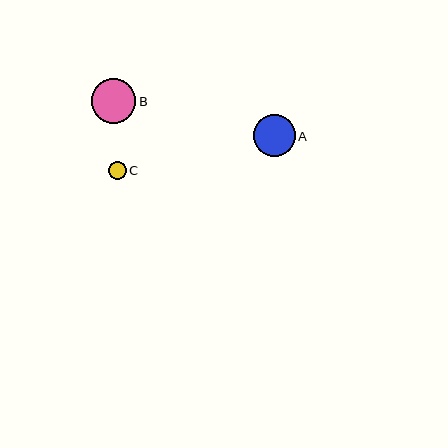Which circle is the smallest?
Circle C is the smallest with a size of approximately 18 pixels.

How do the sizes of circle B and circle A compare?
Circle B and circle A are approximately the same size.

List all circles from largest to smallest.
From largest to smallest: B, A, C.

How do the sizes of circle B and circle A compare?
Circle B and circle A are approximately the same size.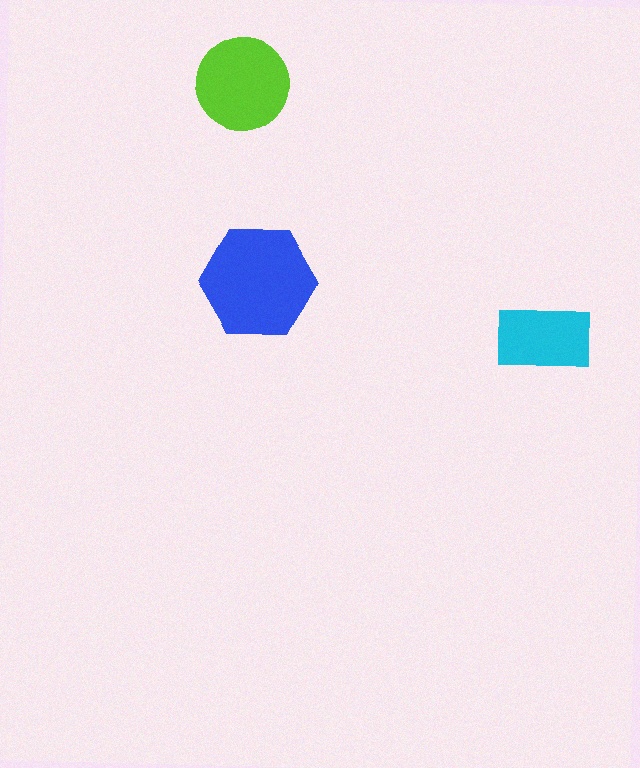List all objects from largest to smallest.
The blue hexagon, the lime circle, the cyan rectangle.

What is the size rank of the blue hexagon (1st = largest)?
1st.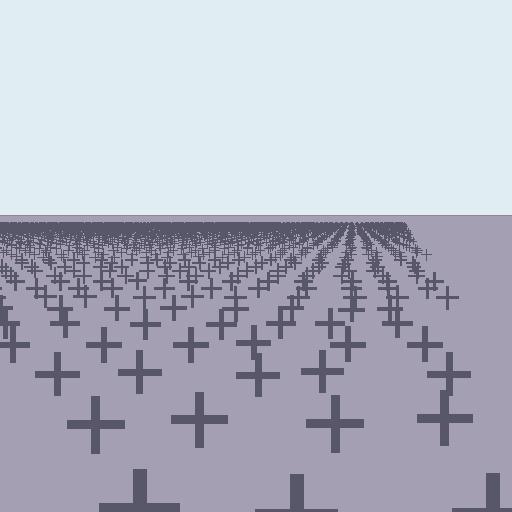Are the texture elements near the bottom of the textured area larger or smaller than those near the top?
Larger. Near the bottom, elements are closer to the viewer and appear at a bigger on-screen size.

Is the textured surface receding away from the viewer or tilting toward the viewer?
The surface is receding away from the viewer. Texture elements get smaller and denser toward the top.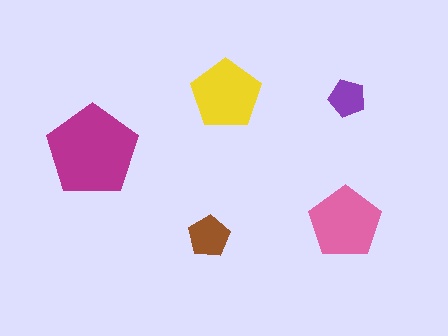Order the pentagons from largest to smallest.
the magenta one, the pink one, the yellow one, the brown one, the purple one.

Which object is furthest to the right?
The purple pentagon is rightmost.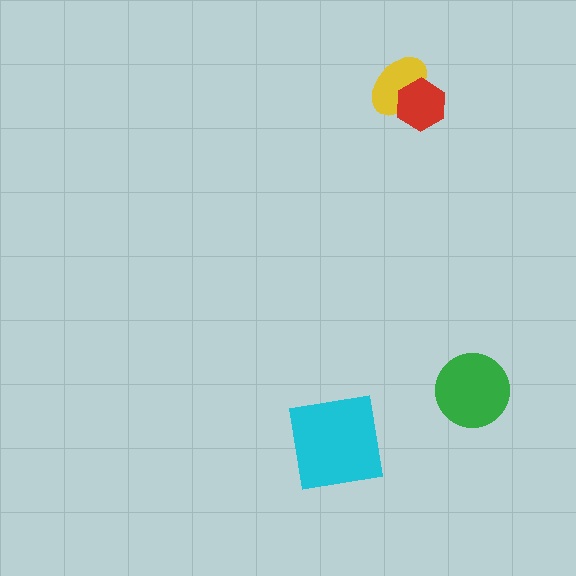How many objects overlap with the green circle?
0 objects overlap with the green circle.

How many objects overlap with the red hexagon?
1 object overlaps with the red hexagon.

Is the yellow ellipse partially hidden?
Yes, it is partially covered by another shape.